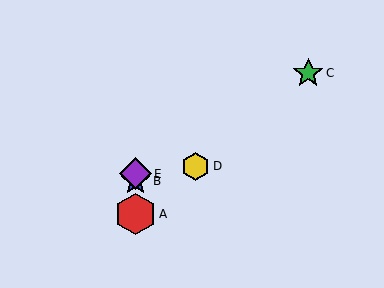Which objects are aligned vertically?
Objects A, B, E are aligned vertically.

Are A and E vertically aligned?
Yes, both are at x≈136.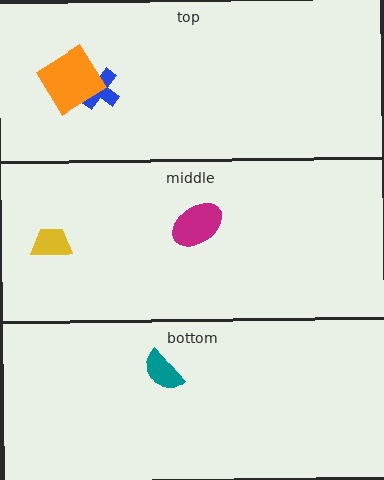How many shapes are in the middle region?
2.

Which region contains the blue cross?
The top region.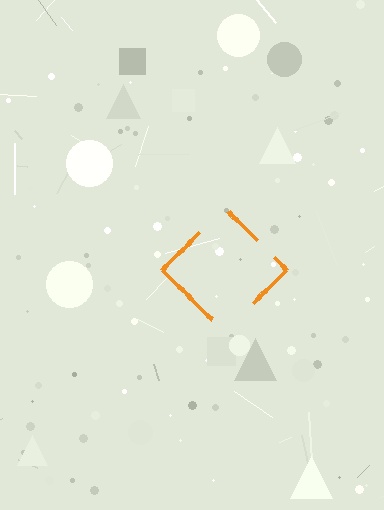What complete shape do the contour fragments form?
The contour fragments form a diamond.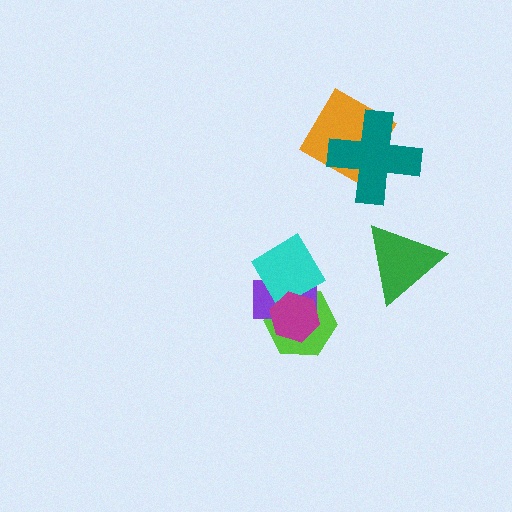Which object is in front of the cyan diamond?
The magenta hexagon is in front of the cyan diamond.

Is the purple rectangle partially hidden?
Yes, it is partially covered by another shape.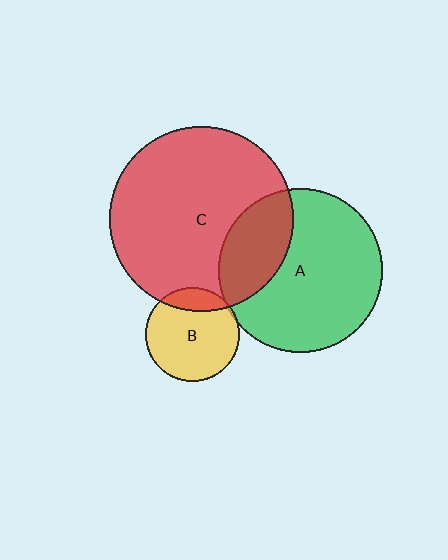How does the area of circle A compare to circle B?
Approximately 3.1 times.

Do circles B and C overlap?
Yes.